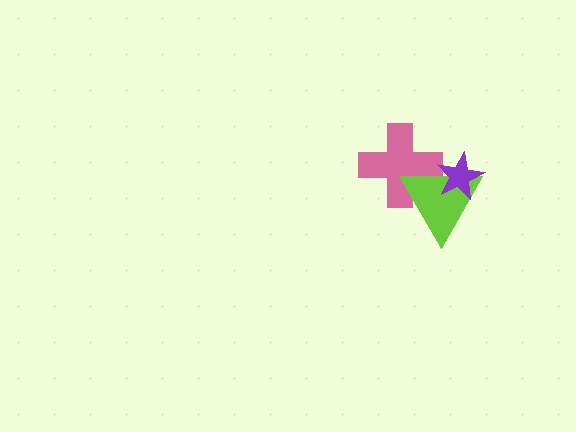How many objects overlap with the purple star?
2 objects overlap with the purple star.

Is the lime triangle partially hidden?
Yes, it is partially covered by another shape.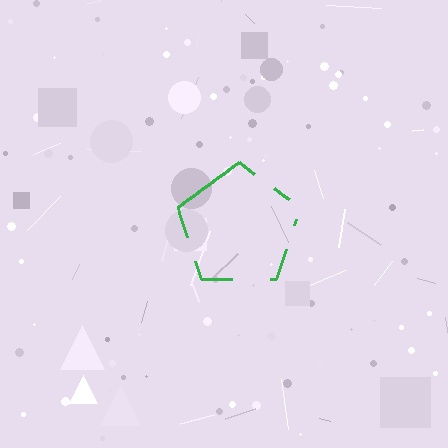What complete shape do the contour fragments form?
The contour fragments form a pentagon.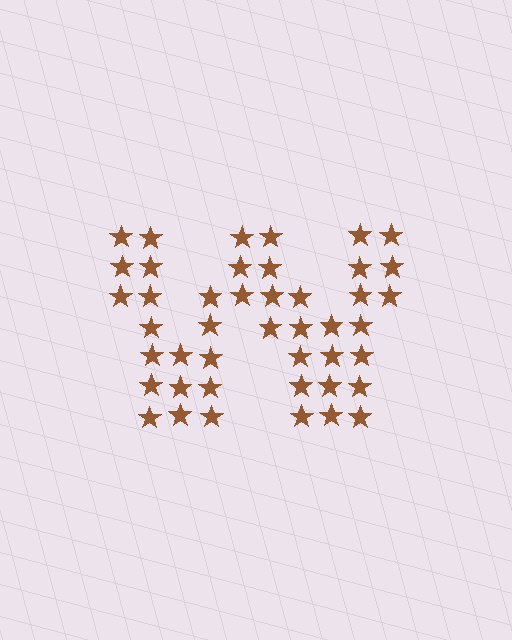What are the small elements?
The small elements are stars.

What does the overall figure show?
The overall figure shows the letter W.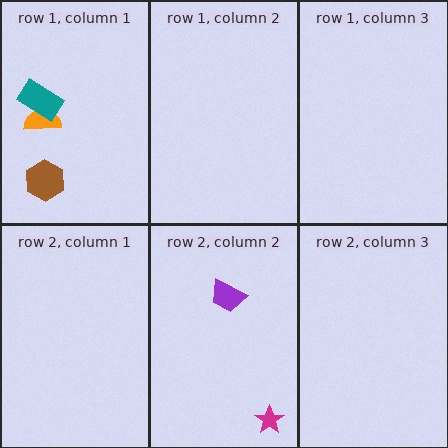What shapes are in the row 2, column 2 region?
The magenta star, the purple trapezoid.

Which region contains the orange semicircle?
The row 1, column 1 region.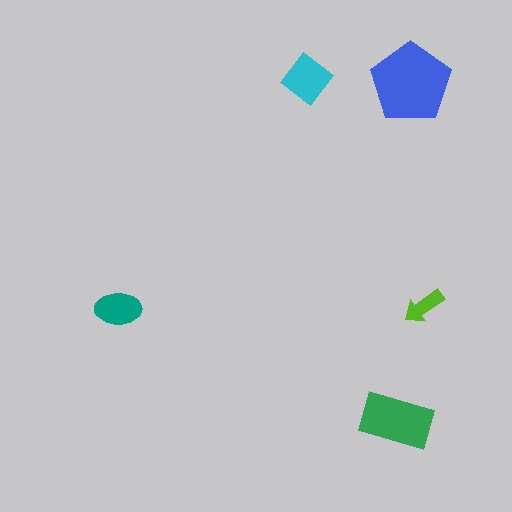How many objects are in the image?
There are 5 objects in the image.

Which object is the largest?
The blue pentagon.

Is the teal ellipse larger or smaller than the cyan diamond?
Smaller.